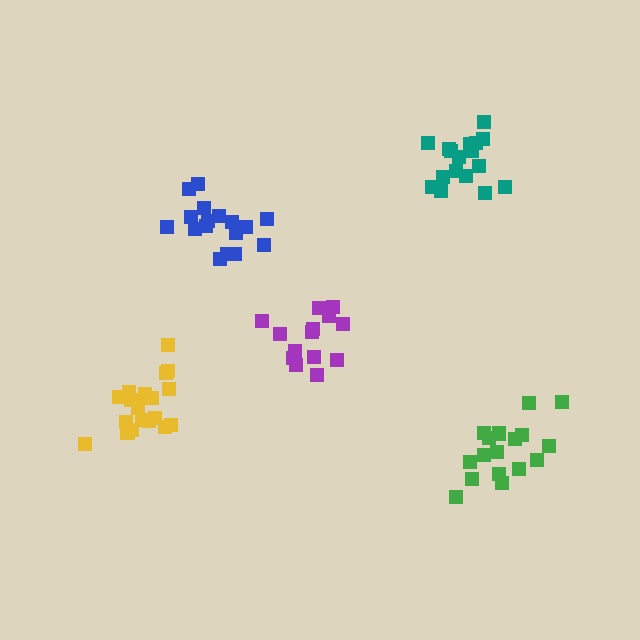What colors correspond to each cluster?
The clusters are colored: teal, green, yellow, blue, purple.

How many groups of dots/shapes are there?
There are 5 groups.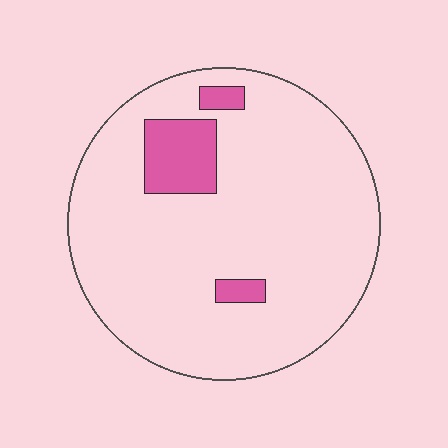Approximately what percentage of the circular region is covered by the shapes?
Approximately 10%.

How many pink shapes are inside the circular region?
3.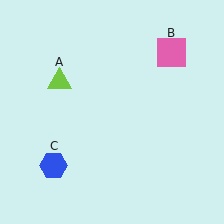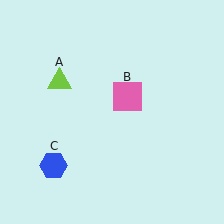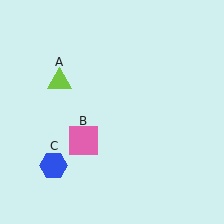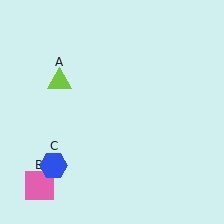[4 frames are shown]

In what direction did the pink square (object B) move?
The pink square (object B) moved down and to the left.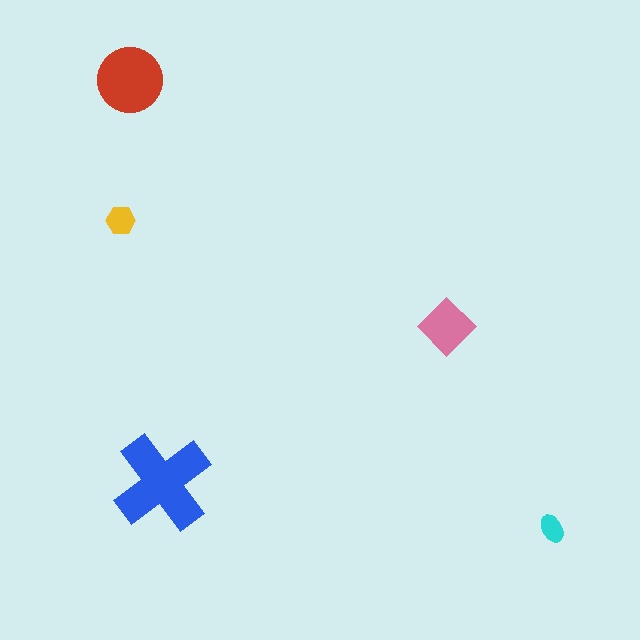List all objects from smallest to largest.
The cyan ellipse, the yellow hexagon, the pink diamond, the red circle, the blue cross.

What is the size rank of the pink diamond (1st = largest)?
3rd.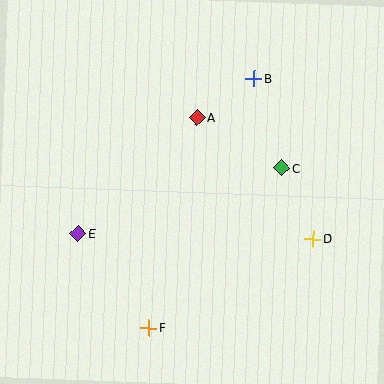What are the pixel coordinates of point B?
Point B is at (254, 79).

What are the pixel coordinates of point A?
Point A is at (197, 117).